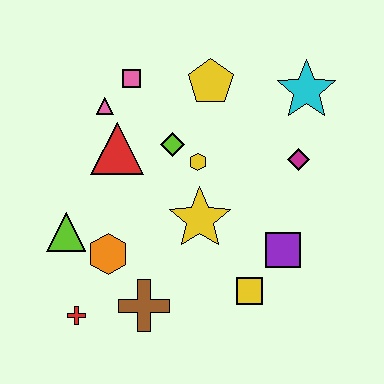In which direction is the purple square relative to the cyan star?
The purple square is below the cyan star.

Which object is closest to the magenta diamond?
The cyan star is closest to the magenta diamond.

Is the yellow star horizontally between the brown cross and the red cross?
No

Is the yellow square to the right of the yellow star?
Yes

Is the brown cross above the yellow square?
No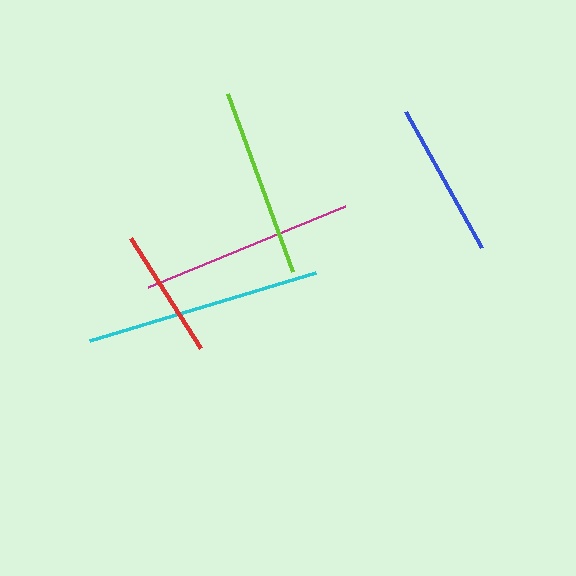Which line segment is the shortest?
The red line is the shortest at approximately 130 pixels.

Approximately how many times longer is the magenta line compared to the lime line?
The magenta line is approximately 1.1 times the length of the lime line.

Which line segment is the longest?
The cyan line is the longest at approximately 236 pixels.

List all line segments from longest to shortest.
From longest to shortest: cyan, magenta, lime, blue, red.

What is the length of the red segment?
The red segment is approximately 130 pixels long.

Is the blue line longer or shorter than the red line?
The blue line is longer than the red line.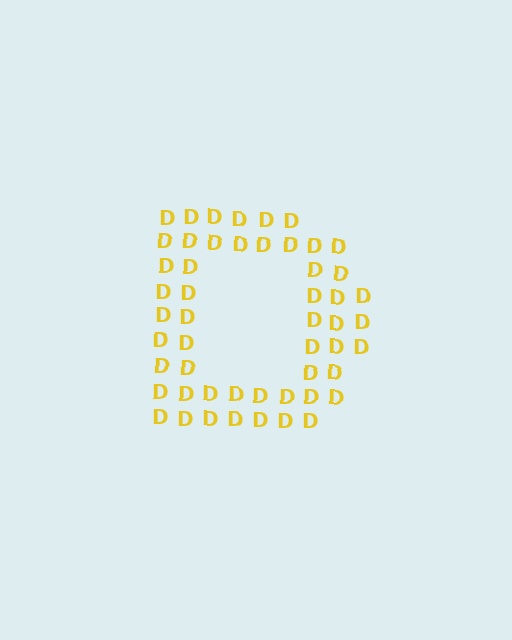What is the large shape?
The large shape is the letter D.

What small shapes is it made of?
It is made of small letter D's.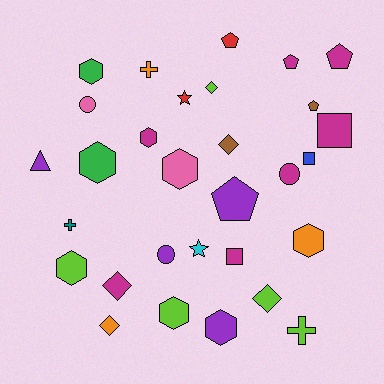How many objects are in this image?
There are 30 objects.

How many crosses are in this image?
There are 3 crosses.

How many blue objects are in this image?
There is 1 blue object.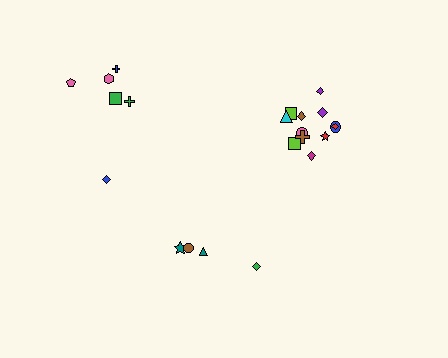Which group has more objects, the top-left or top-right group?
The top-right group.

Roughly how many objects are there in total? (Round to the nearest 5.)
Roughly 20 objects in total.